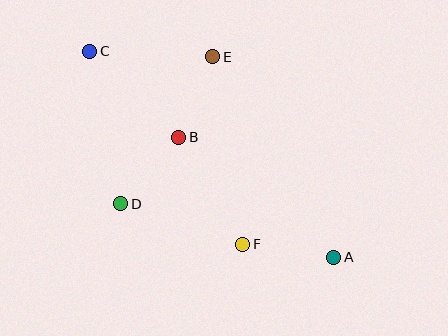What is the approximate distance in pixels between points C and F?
The distance between C and F is approximately 246 pixels.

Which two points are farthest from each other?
Points A and C are farthest from each other.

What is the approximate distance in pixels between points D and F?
The distance between D and F is approximately 129 pixels.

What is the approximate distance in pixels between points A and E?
The distance between A and E is approximately 234 pixels.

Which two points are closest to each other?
Points B and E are closest to each other.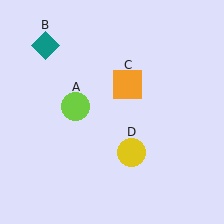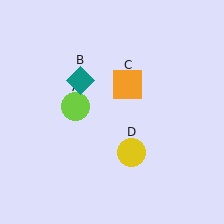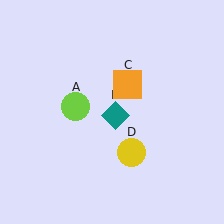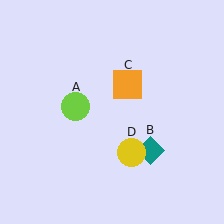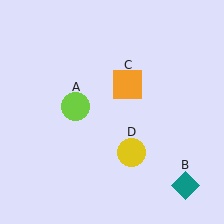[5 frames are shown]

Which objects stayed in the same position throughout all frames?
Lime circle (object A) and orange square (object C) and yellow circle (object D) remained stationary.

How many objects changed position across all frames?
1 object changed position: teal diamond (object B).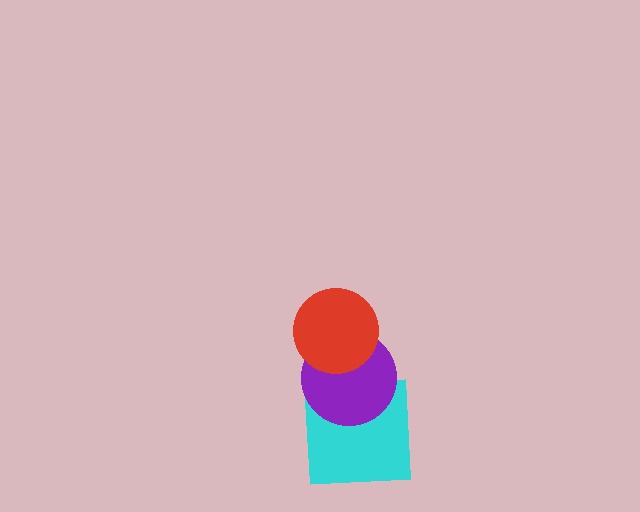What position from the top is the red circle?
The red circle is 1st from the top.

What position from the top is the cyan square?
The cyan square is 3rd from the top.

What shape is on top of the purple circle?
The red circle is on top of the purple circle.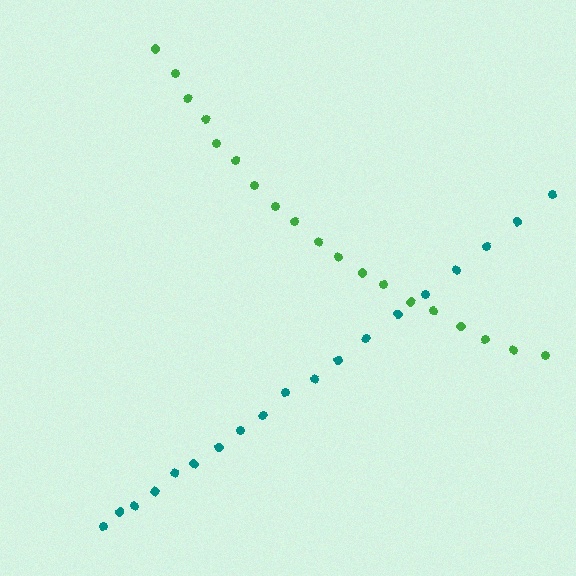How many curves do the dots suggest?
There are 2 distinct paths.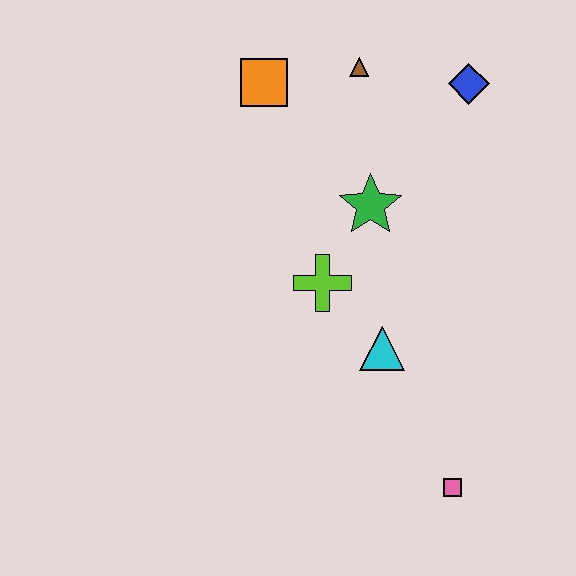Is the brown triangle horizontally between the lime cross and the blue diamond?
Yes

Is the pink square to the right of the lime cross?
Yes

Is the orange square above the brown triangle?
No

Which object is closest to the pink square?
The cyan triangle is closest to the pink square.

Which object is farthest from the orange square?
The pink square is farthest from the orange square.